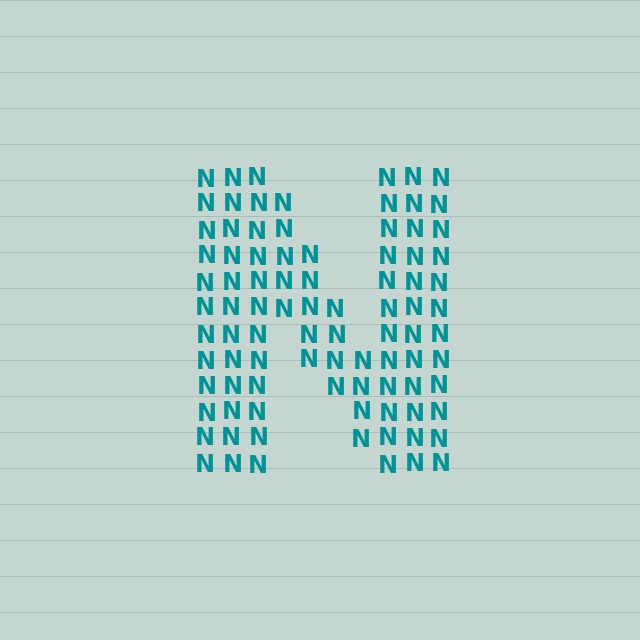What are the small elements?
The small elements are letter N's.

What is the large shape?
The large shape is the letter N.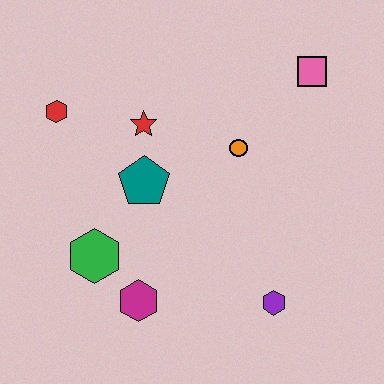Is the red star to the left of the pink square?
Yes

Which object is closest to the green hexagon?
The magenta hexagon is closest to the green hexagon.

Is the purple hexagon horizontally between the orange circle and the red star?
No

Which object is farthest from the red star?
The purple hexagon is farthest from the red star.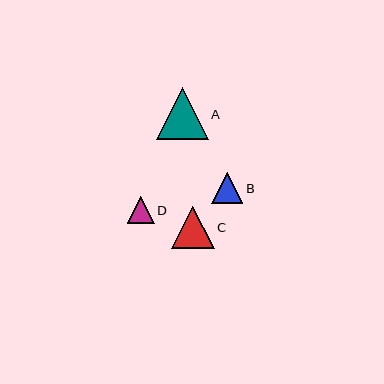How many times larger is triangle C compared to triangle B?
Triangle C is approximately 1.4 times the size of triangle B.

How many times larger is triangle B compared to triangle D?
Triangle B is approximately 1.2 times the size of triangle D.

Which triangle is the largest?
Triangle A is the largest with a size of approximately 52 pixels.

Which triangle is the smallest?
Triangle D is the smallest with a size of approximately 27 pixels.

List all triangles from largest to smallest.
From largest to smallest: A, C, B, D.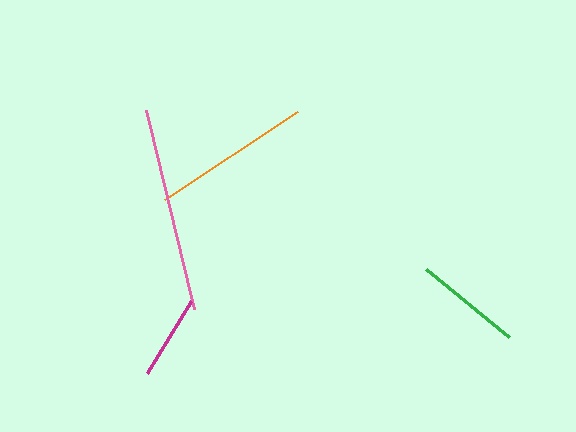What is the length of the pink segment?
The pink segment is approximately 205 pixels long.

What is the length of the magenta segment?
The magenta segment is approximately 84 pixels long.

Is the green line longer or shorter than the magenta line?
The green line is longer than the magenta line.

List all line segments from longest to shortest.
From longest to shortest: pink, orange, green, magenta.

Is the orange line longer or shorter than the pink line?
The pink line is longer than the orange line.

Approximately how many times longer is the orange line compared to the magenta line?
The orange line is approximately 1.9 times the length of the magenta line.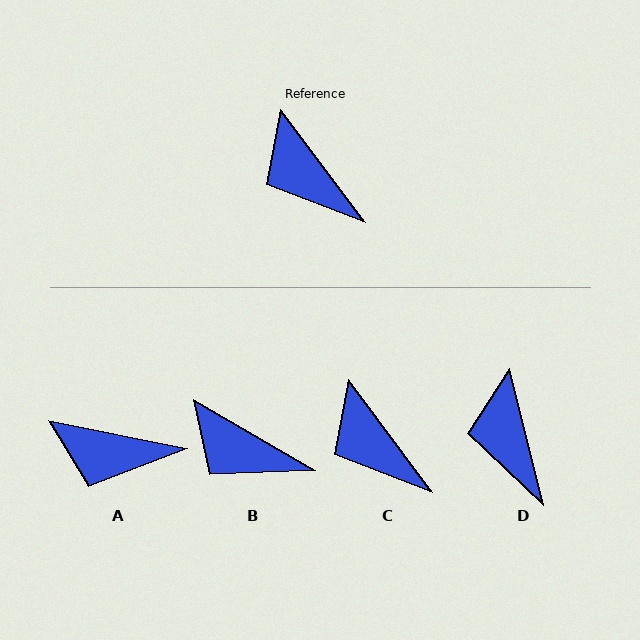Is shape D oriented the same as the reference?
No, it is off by about 22 degrees.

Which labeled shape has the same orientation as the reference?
C.